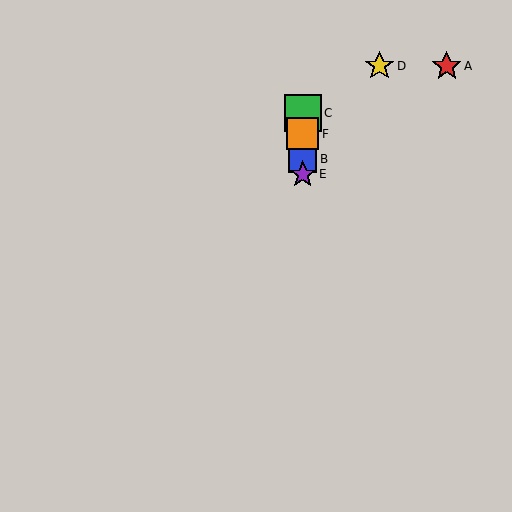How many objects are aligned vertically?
4 objects (B, C, E, F) are aligned vertically.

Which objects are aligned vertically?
Objects B, C, E, F are aligned vertically.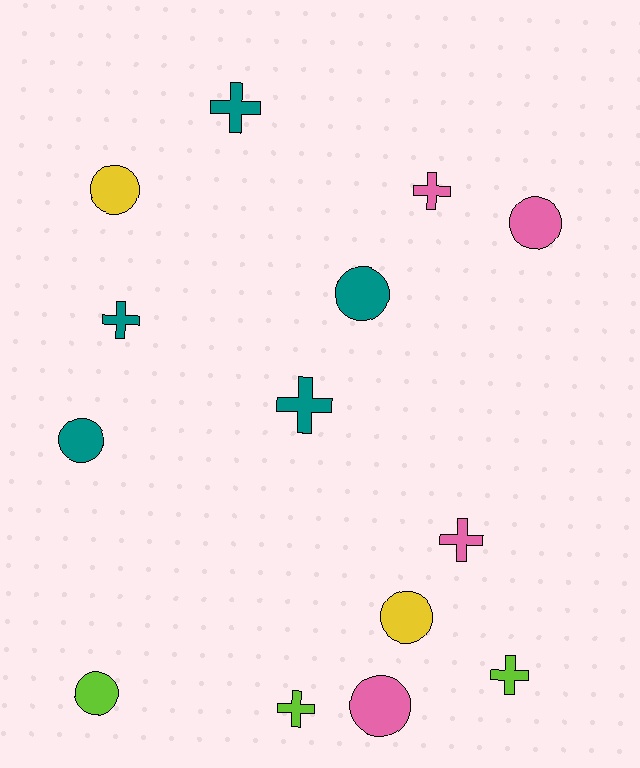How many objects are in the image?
There are 14 objects.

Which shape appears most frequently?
Circle, with 7 objects.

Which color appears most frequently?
Teal, with 5 objects.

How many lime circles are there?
There is 1 lime circle.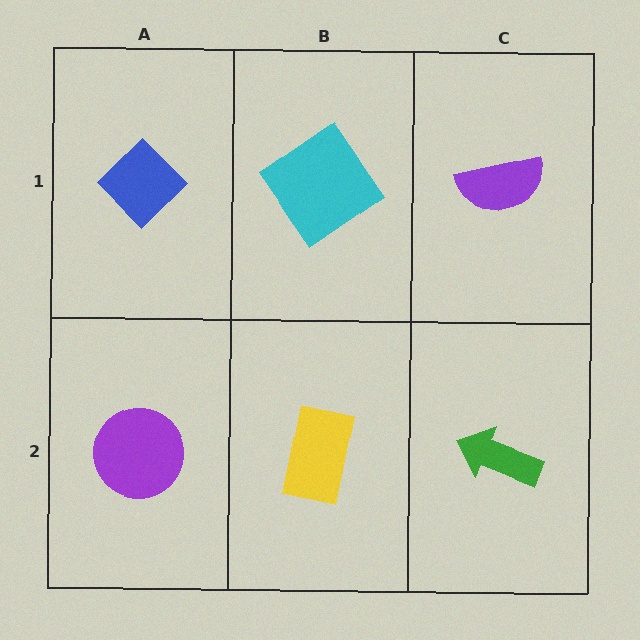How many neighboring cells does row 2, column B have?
3.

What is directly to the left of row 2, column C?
A yellow rectangle.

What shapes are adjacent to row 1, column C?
A green arrow (row 2, column C), a cyan diamond (row 1, column B).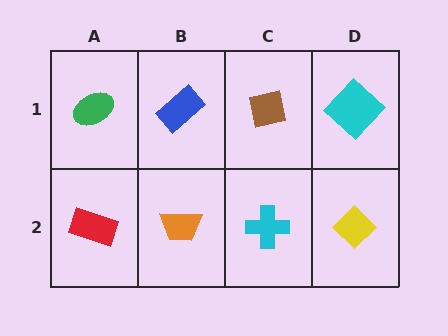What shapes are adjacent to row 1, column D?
A yellow diamond (row 2, column D), a brown square (row 1, column C).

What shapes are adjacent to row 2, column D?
A cyan diamond (row 1, column D), a cyan cross (row 2, column C).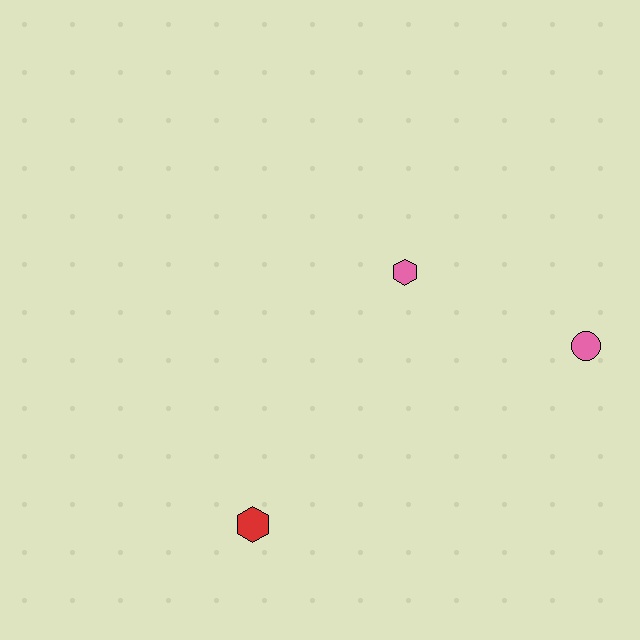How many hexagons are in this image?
There are 2 hexagons.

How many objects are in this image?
There are 3 objects.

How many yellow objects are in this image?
There are no yellow objects.